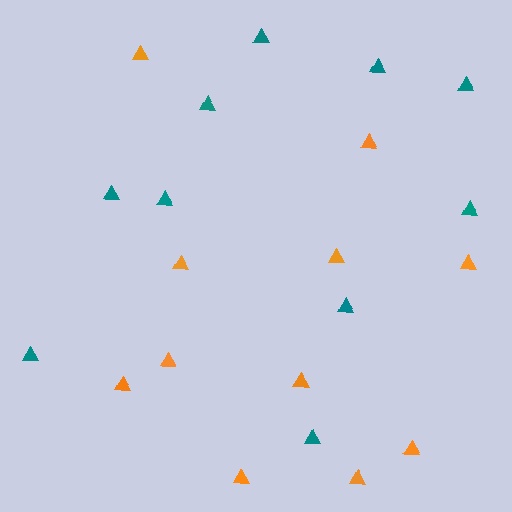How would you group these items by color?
There are 2 groups: one group of orange triangles (11) and one group of teal triangles (10).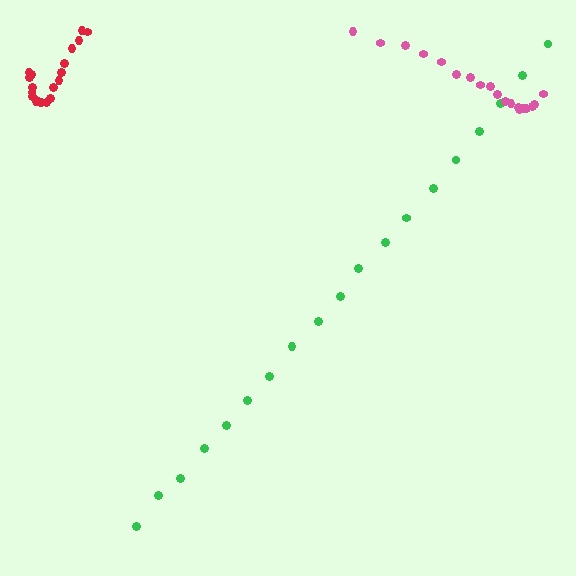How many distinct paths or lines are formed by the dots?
There are 3 distinct paths.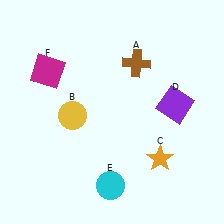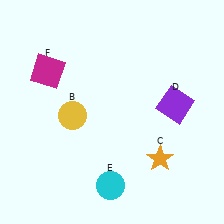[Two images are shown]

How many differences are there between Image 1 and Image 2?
There is 1 difference between the two images.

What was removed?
The brown cross (A) was removed in Image 2.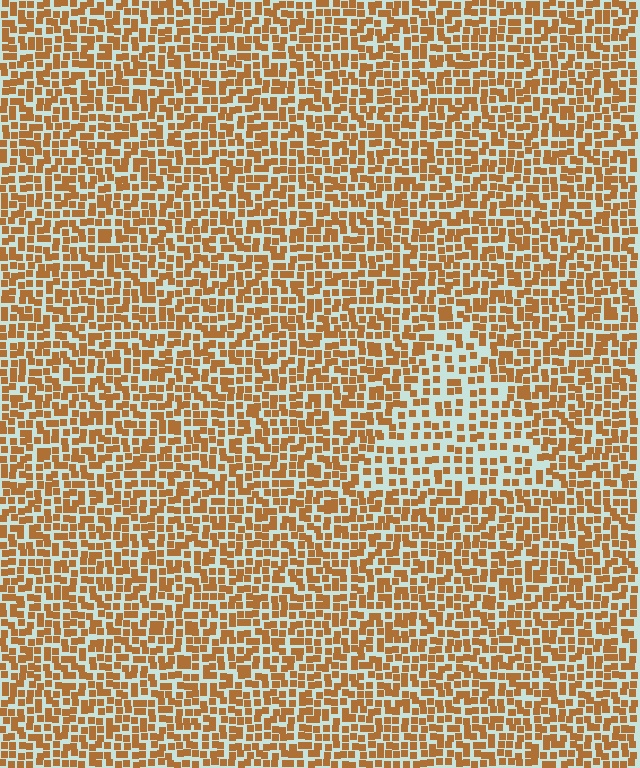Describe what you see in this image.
The image contains small brown elements arranged at two different densities. A triangle-shaped region is visible where the elements are less densely packed than the surrounding area.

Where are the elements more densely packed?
The elements are more densely packed outside the triangle boundary.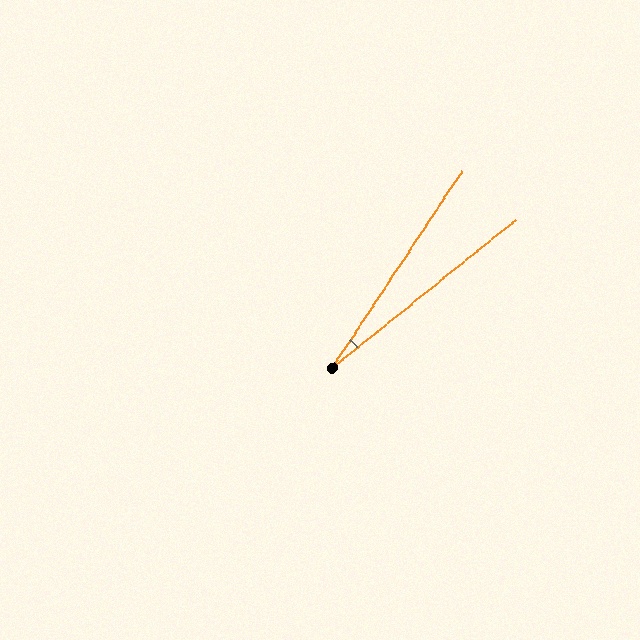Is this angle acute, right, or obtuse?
It is acute.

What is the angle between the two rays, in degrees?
Approximately 18 degrees.